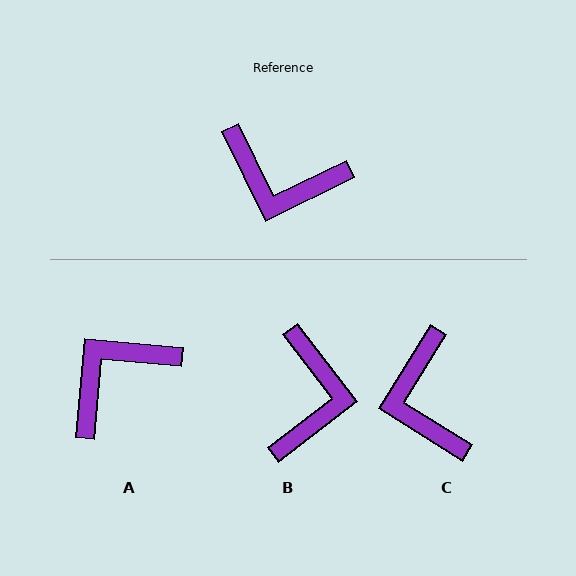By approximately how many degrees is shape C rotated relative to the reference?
Approximately 58 degrees clockwise.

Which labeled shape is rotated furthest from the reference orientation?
A, about 121 degrees away.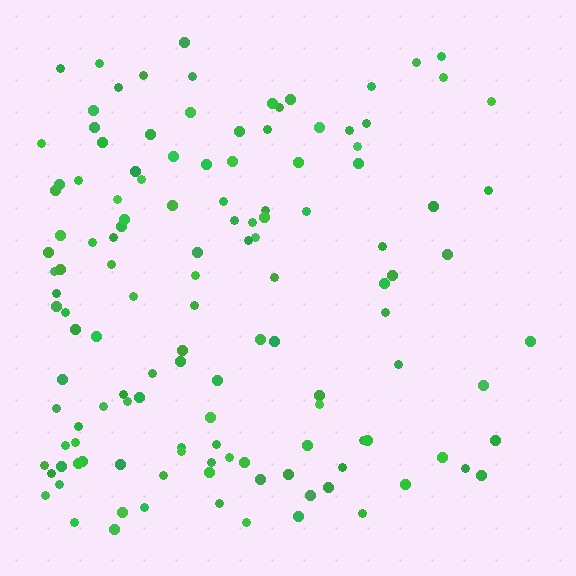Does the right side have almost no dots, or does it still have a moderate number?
Still a moderate number, just noticeably fewer than the left.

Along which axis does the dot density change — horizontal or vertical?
Horizontal.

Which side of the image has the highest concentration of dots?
The left.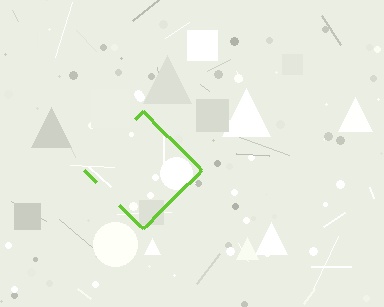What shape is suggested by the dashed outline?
The dashed outline suggests a diamond.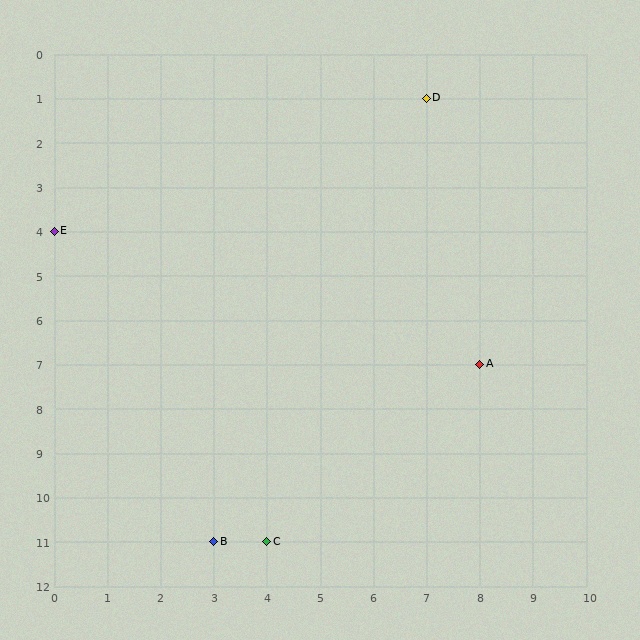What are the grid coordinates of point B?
Point B is at grid coordinates (3, 11).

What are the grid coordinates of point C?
Point C is at grid coordinates (4, 11).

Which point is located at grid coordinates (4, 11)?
Point C is at (4, 11).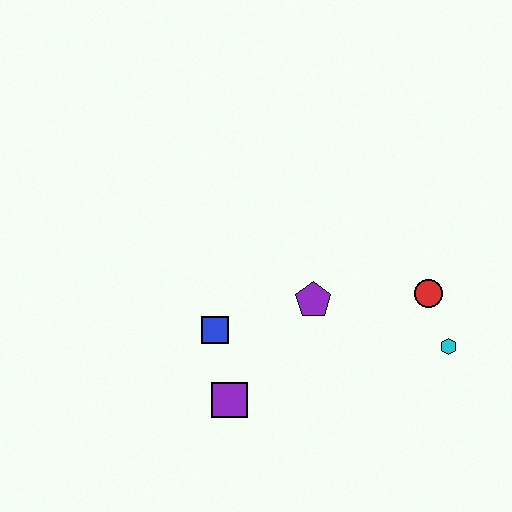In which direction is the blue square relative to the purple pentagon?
The blue square is to the left of the purple pentagon.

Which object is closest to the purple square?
The blue square is closest to the purple square.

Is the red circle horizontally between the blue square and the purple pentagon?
No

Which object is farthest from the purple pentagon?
The cyan hexagon is farthest from the purple pentagon.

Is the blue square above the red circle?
No